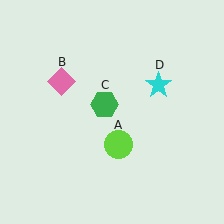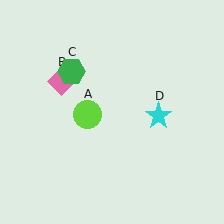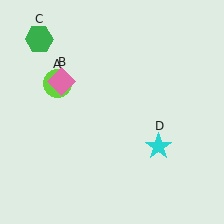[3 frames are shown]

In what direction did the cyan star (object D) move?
The cyan star (object D) moved down.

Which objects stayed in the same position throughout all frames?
Pink diamond (object B) remained stationary.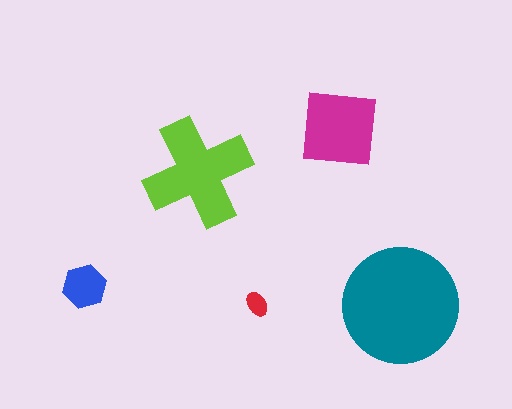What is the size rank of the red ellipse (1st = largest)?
5th.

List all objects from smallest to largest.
The red ellipse, the blue hexagon, the magenta square, the lime cross, the teal circle.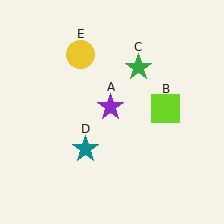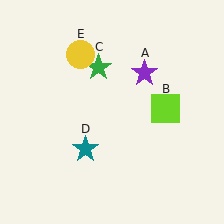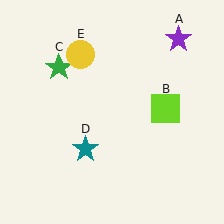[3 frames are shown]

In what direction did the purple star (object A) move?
The purple star (object A) moved up and to the right.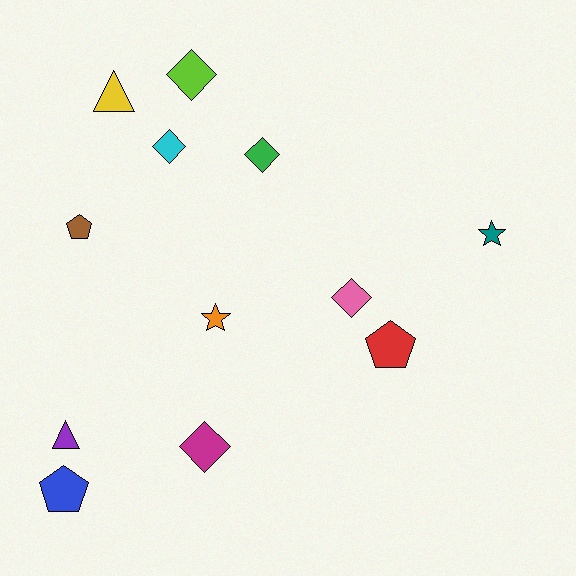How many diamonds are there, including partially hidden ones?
There are 5 diamonds.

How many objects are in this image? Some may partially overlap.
There are 12 objects.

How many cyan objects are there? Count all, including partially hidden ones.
There is 1 cyan object.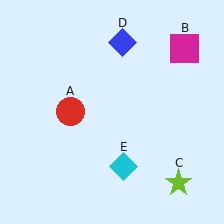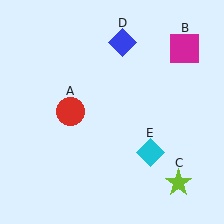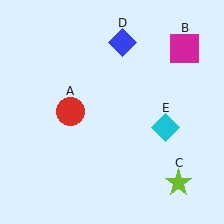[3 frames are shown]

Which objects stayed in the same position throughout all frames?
Red circle (object A) and magenta square (object B) and lime star (object C) and blue diamond (object D) remained stationary.